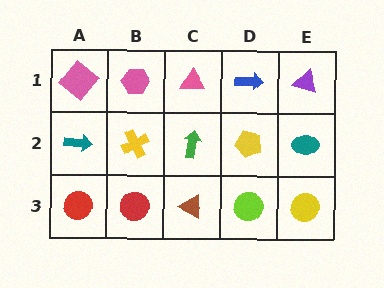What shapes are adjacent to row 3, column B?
A yellow cross (row 2, column B), a red circle (row 3, column A), a brown triangle (row 3, column C).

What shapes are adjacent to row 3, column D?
A yellow pentagon (row 2, column D), a brown triangle (row 3, column C), a yellow circle (row 3, column E).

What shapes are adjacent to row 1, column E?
A teal ellipse (row 2, column E), a blue arrow (row 1, column D).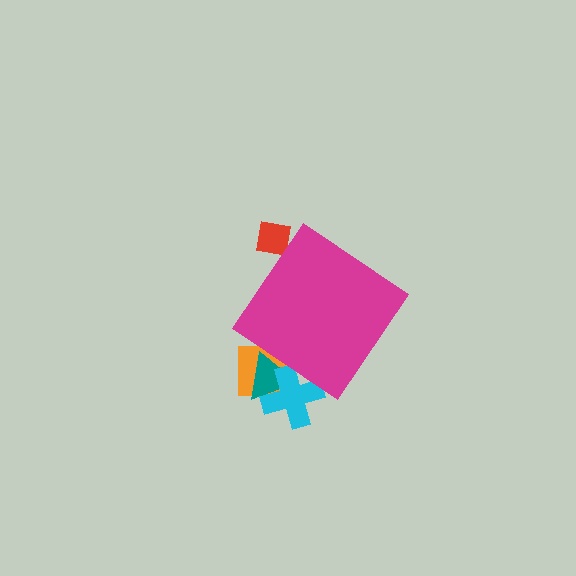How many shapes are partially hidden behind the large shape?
4 shapes are partially hidden.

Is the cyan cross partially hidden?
Yes, the cyan cross is partially hidden behind the magenta diamond.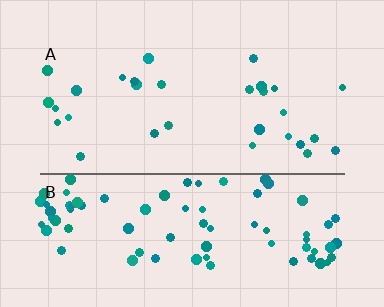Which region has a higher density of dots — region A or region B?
B (the bottom).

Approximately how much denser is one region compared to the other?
Approximately 2.9× — region B over region A.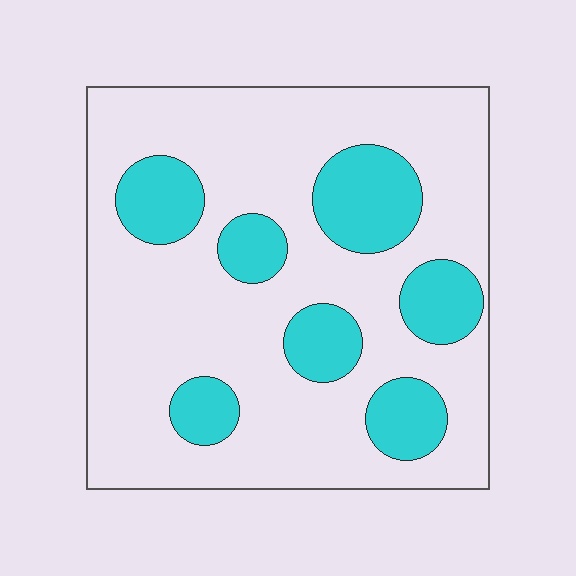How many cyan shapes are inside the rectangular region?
7.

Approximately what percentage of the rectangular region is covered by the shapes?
Approximately 25%.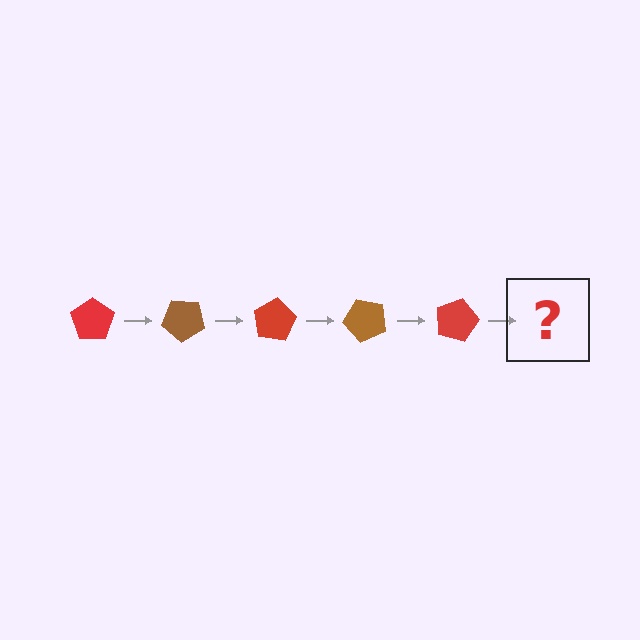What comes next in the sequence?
The next element should be a brown pentagon, rotated 200 degrees from the start.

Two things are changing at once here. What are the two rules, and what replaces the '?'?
The two rules are that it rotates 40 degrees each step and the color cycles through red and brown. The '?' should be a brown pentagon, rotated 200 degrees from the start.